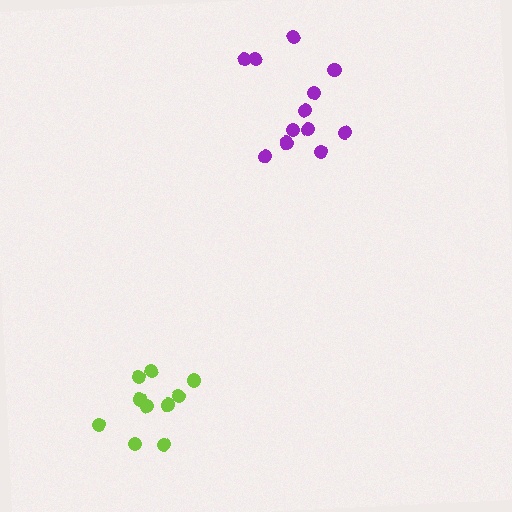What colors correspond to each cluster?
The clusters are colored: purple, lime.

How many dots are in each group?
Group 1: 12 dots, Group 2: 10 dots (22 total).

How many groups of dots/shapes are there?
There are 2 groups.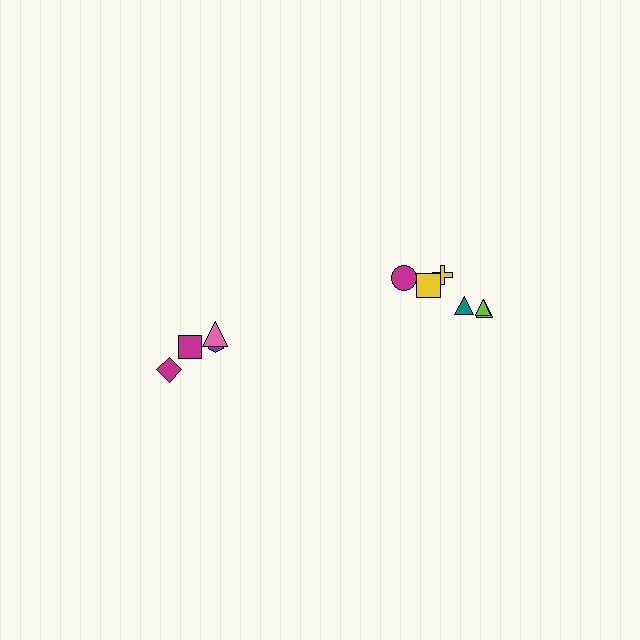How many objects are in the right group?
There are 6 objects.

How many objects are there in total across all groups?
There are 10 objects.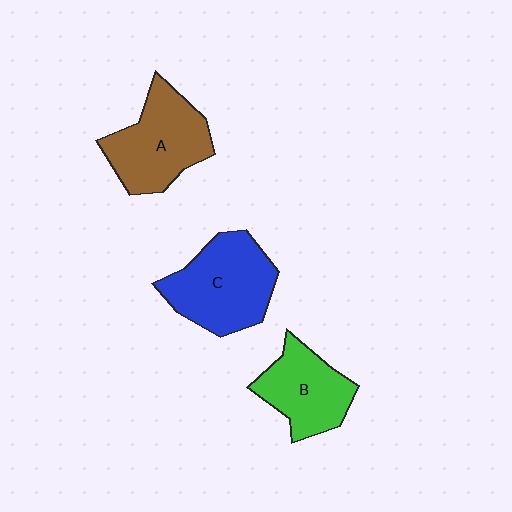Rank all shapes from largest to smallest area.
From largest to smallest: C (blue), A (brown), B (green).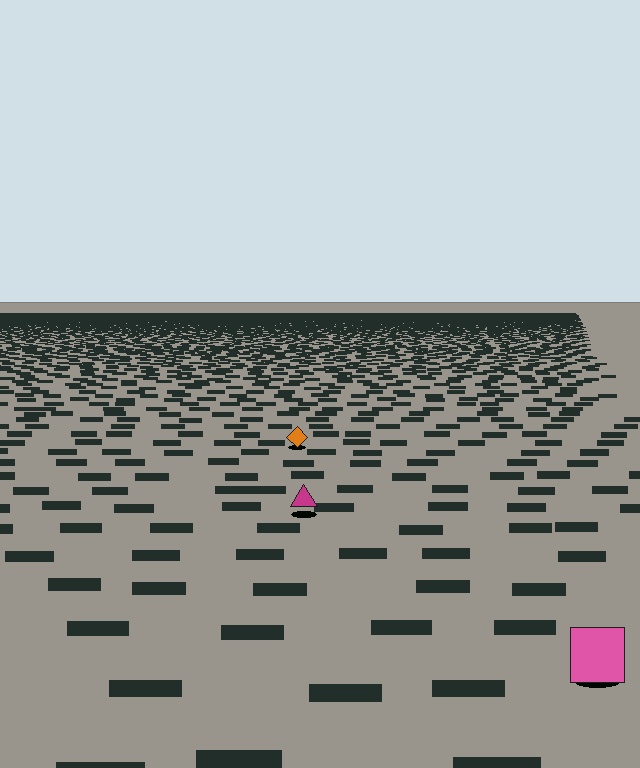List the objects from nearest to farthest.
From nearest to farthest: the pink square, the magenta triangle, the orange diamond.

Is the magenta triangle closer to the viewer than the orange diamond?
Yes. The magenta triangle is closer — you can tell from the texture gradient: the ground texture is coarser near it.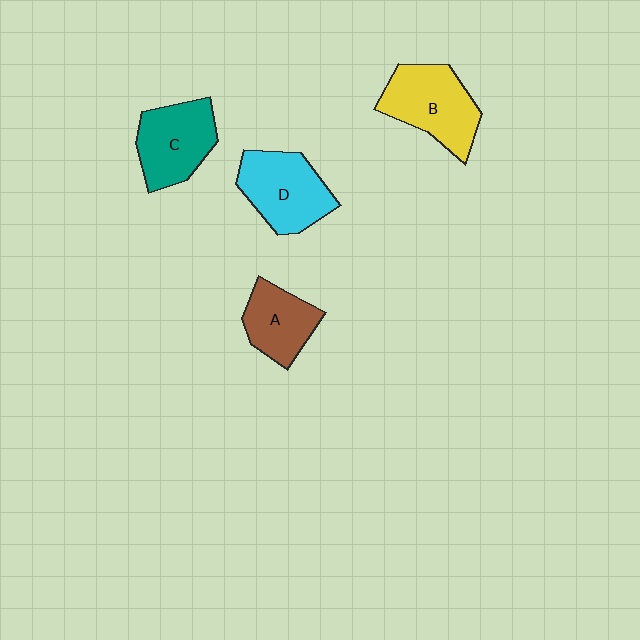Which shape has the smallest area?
Shape A (brown).